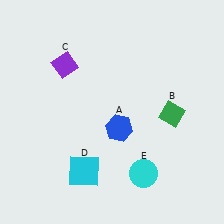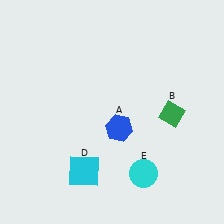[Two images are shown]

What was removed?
The purple diamond (C) was removed in Image 2.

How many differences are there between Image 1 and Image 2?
There is 1 difference between the two images.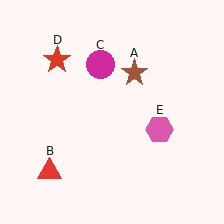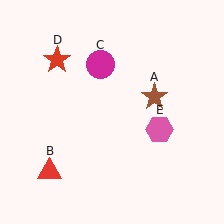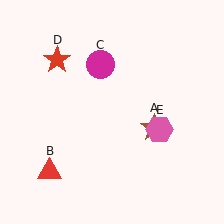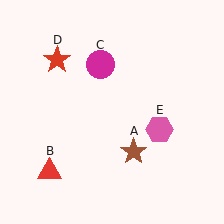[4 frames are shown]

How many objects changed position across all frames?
1 object changed position: brown star (object A).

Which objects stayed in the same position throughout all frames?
Red triangle (object B) and magenta circle (object C) and red star (object D) and pink hexagon (object E) remained stationary.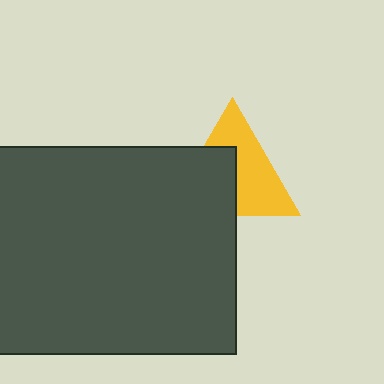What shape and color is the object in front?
The object in front is a dark gray rectangle.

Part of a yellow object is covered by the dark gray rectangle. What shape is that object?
It is a triangle.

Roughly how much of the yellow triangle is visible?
About half of it is visible (roughly 54%).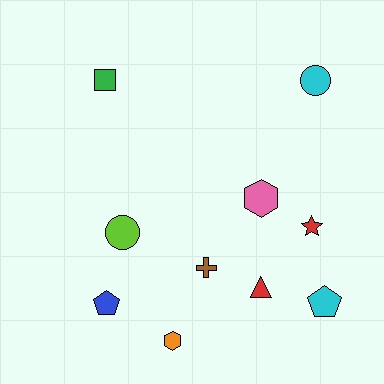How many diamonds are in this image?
There are no diamonds.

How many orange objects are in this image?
There is 1 orange object.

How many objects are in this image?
There are 10 objects.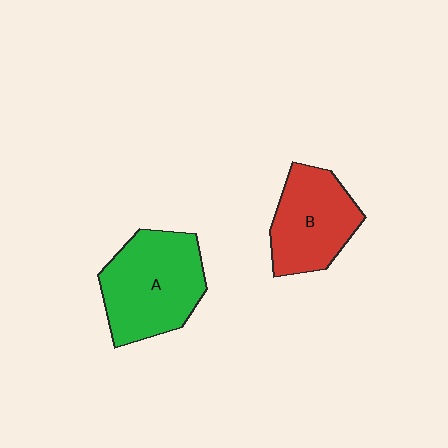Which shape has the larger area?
Shape A (green).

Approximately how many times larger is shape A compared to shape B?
Approximately 1.3 times.